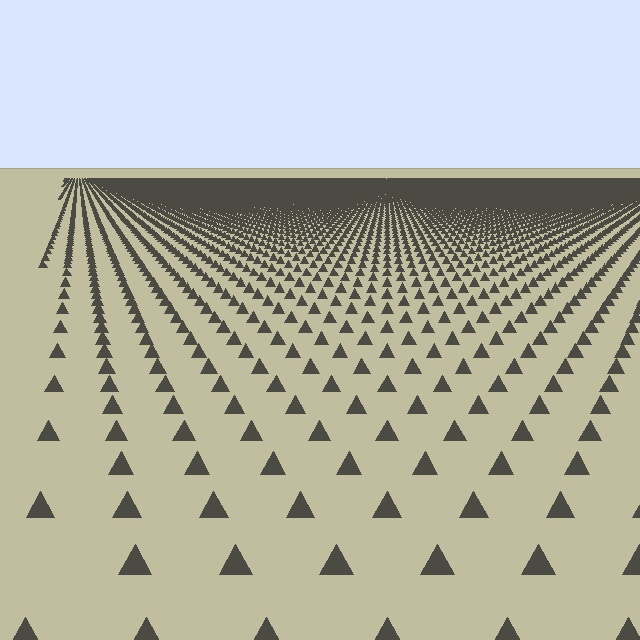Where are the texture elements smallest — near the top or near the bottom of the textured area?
Near the top.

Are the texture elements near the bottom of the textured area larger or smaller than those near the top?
Larger. Near the bottom, elements are closer to the viewer and appear at a bigger on-screen size.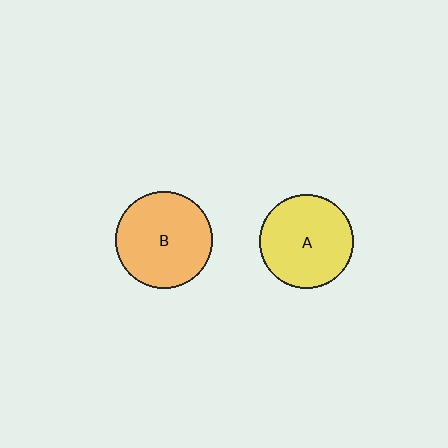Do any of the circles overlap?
No, none of the circles overlap.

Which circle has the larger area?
Circle B (orange).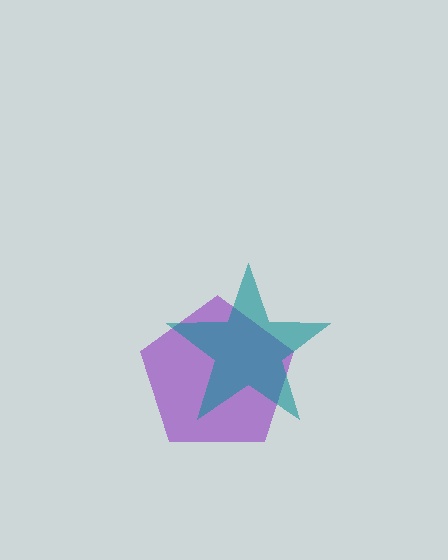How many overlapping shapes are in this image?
There are 2 overlapping shapes in the image.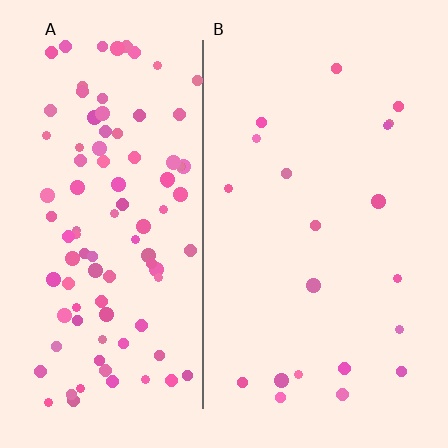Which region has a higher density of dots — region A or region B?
A (the left).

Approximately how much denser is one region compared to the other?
Approximately 4.8× — region A over region B.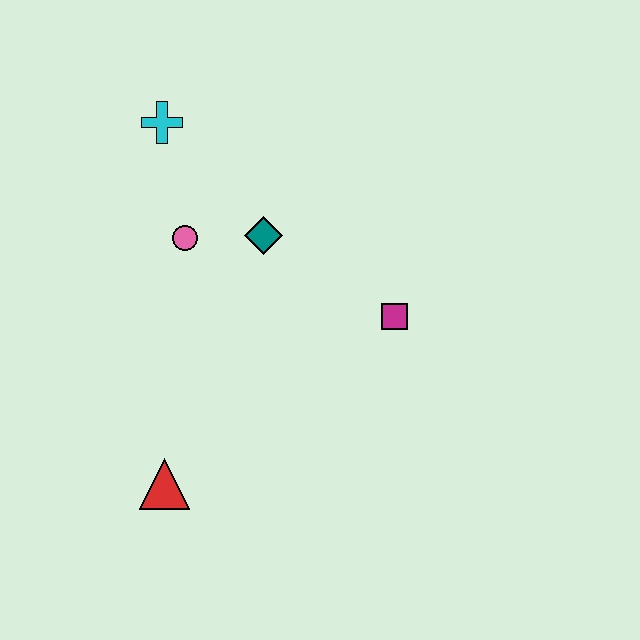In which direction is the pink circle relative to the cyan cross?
The pink circle is below the cyan cross.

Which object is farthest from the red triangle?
The cyan cross is farthest from the red triangle.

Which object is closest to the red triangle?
The pink circle is closest to the red triangle.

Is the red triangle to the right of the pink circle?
No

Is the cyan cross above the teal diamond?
Yes